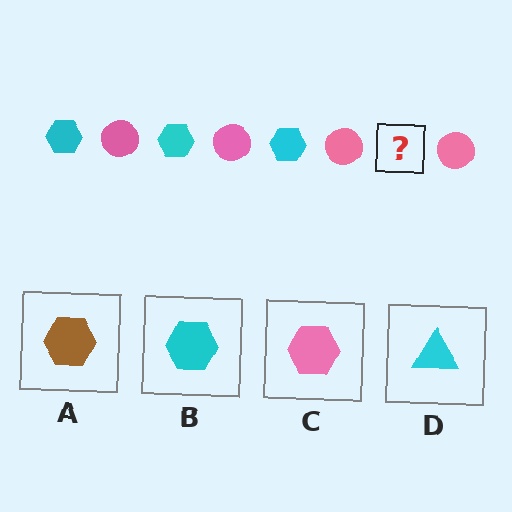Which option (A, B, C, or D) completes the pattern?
B.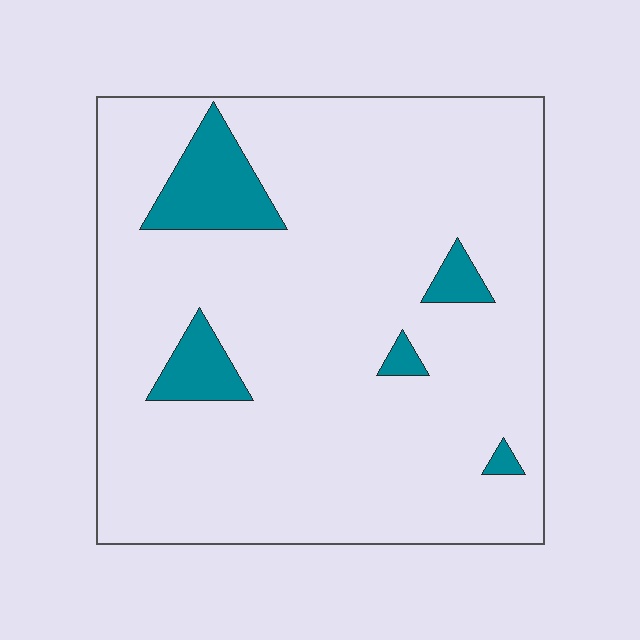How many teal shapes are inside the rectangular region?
5.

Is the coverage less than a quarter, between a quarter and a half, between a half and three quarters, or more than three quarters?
Less than a quarter.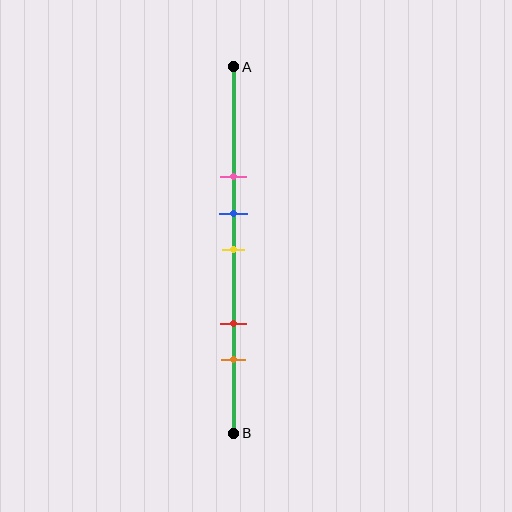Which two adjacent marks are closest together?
The blue and yellow marks are the closest adjacent pair.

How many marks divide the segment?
There are 5 marks dividing the segment.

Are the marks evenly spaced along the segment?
No, the marks are not evenly spaced.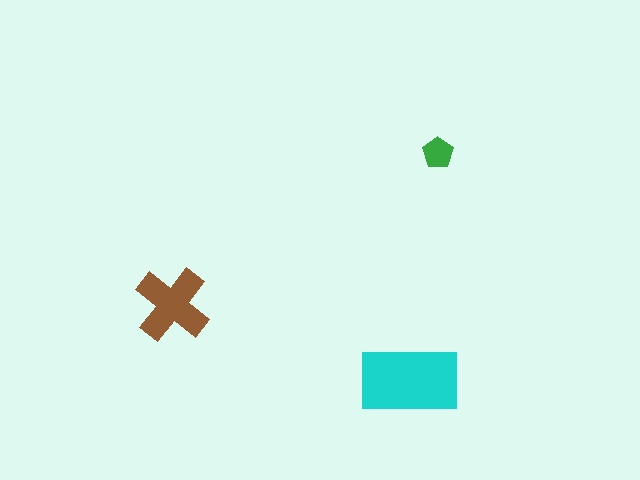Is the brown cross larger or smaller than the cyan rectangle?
Smaller.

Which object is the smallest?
The green pentagon.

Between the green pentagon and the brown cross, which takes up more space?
The brown cross.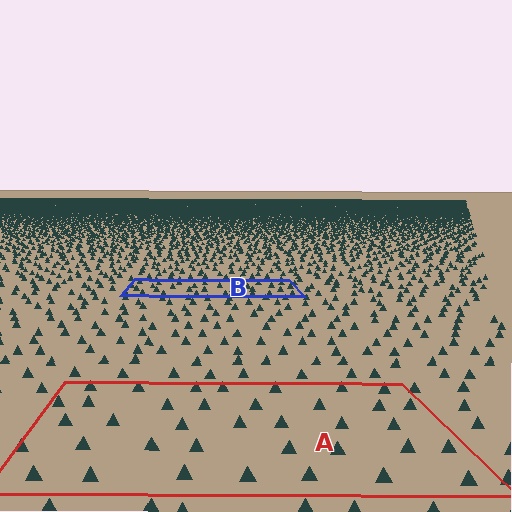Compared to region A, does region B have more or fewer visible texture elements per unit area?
Region B has more texture elements per unit area — they are packed more densely because it is farther away.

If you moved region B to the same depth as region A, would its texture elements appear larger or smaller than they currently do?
They would appear larger. At a closer depth, the same texture elements are projected at a bigger on-screen size.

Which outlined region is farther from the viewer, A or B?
Region B is farther from the viewer — the texture elements inside it appear smaller and more densely packed.